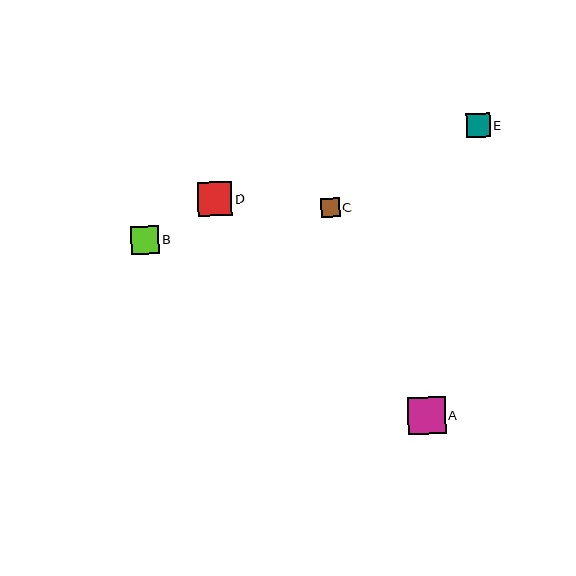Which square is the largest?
Square A is the largest with a size of approximately 38 pixels.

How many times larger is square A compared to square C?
Square A is approximately 2.0 times the size of square C.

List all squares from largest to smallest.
From largest to smallest: A, D, B, E, C.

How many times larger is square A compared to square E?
Square A is approximately 1.6 times the size of square E.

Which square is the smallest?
Square C is the smallest with a size of approximately 19 pixels.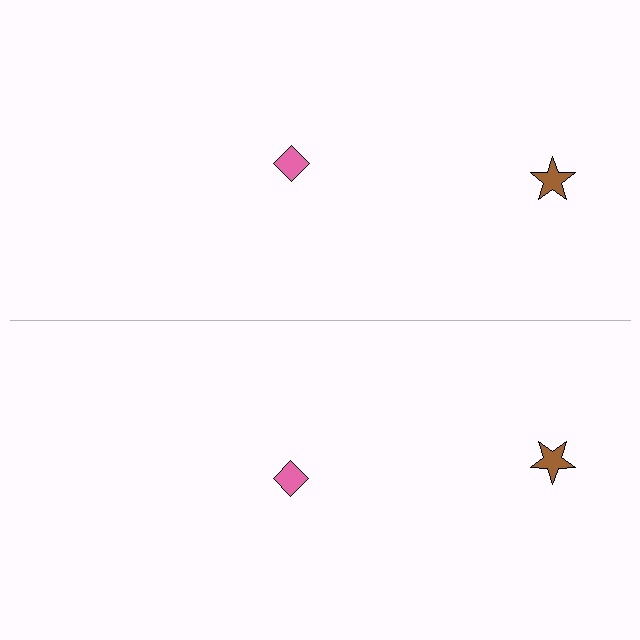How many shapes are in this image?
There are 4 shapes in this image.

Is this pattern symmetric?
Yes, this pattern has bilateral (reflection) symmetry.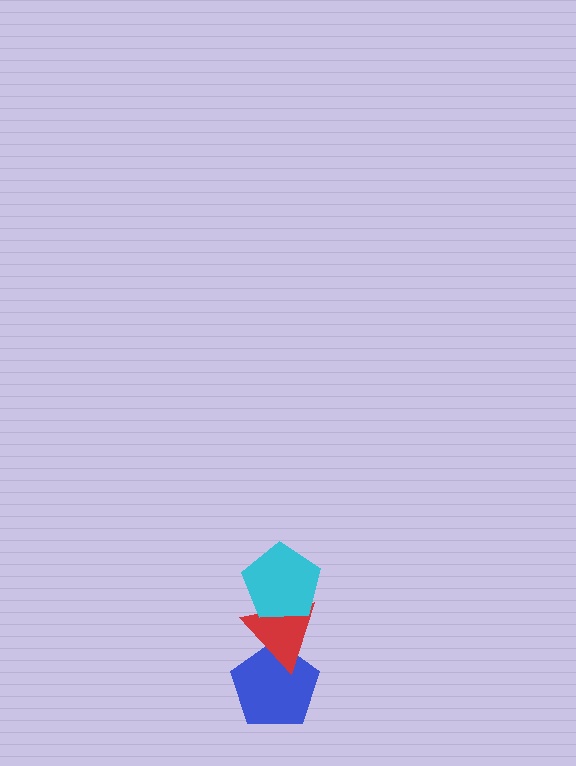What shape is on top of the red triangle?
The cyan pentagon is on top of the red triangle.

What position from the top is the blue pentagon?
The blue pentagon is 3rd from the top.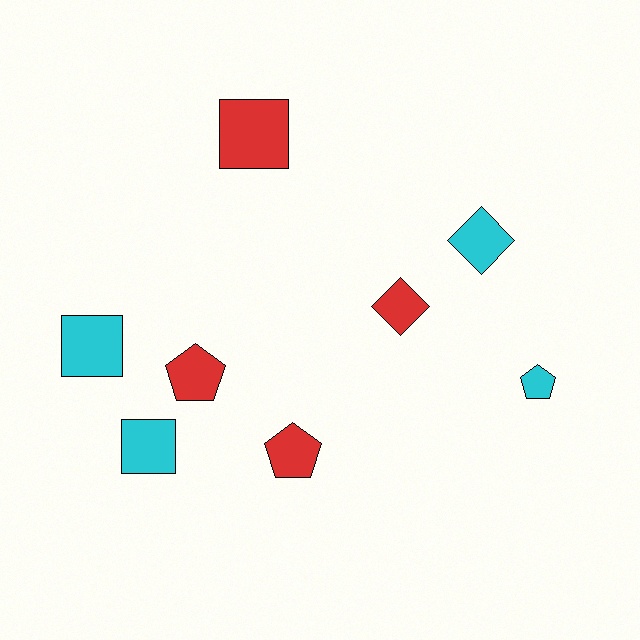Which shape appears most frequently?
Square, with 3 objects.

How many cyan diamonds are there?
There is 1 cyan diamond.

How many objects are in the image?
There are 8 objects.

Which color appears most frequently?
Cyan, with 4 objects.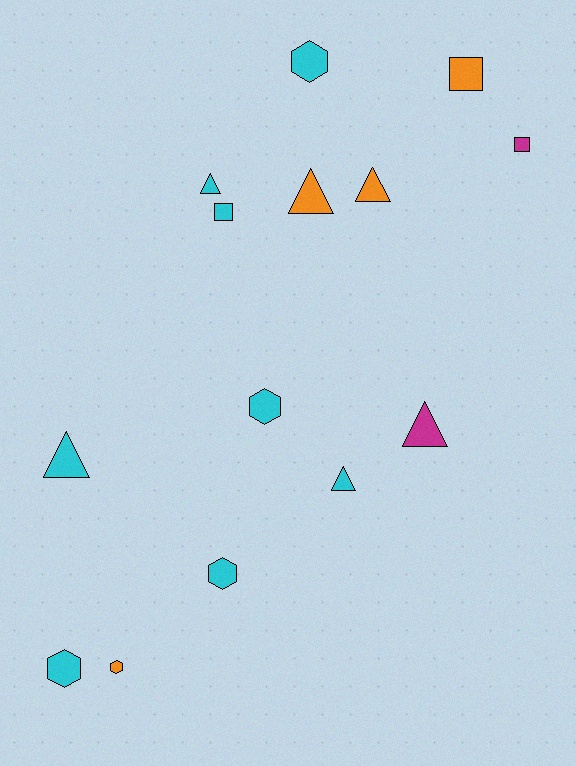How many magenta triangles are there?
There is 1 magenta triangle.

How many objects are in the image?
There are 14 objects.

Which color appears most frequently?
Cyan, with 8 objects.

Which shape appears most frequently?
Triangle, with 6 objects.